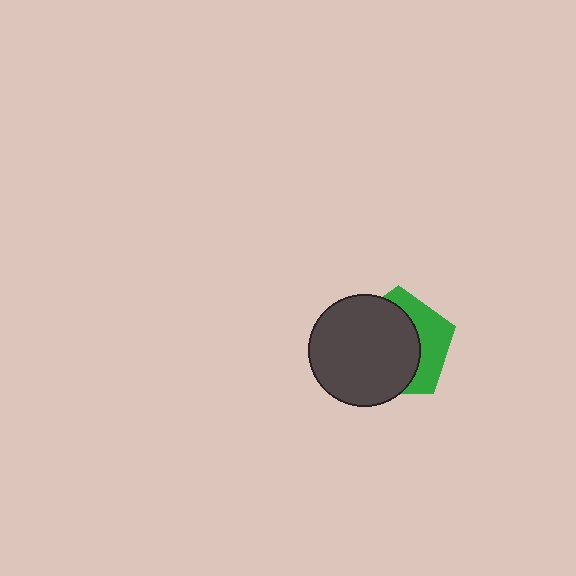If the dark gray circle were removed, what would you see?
You would see the complete green pentagon.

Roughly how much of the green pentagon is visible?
A small part of it is visible (roughly 36%).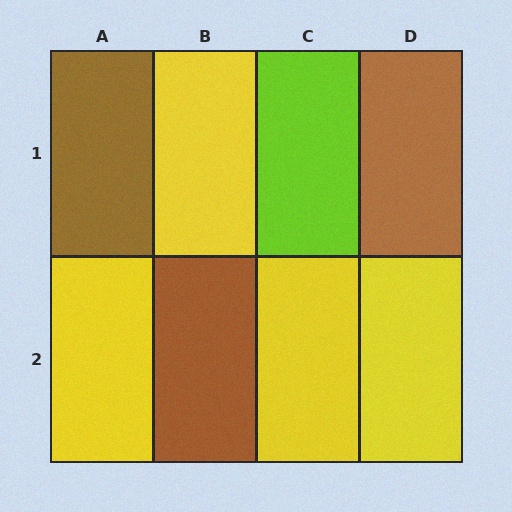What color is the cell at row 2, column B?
Brown.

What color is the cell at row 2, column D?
Yellow.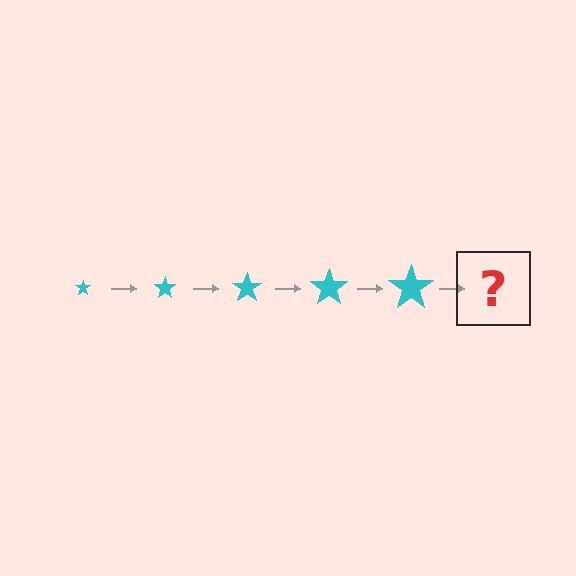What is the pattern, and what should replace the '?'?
The pattern is that the star gets progressively larger each step. The '?' should be a cyan star, larger than the previous one.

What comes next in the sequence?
The next element should be a cyan star, larger than the previous one.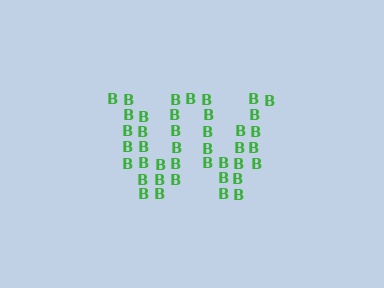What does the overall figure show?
The overall figure shows the letter W.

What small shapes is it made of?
It is made of small letter B's.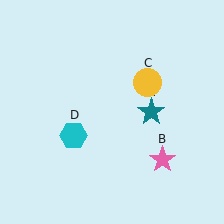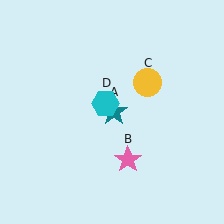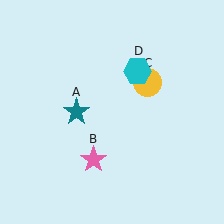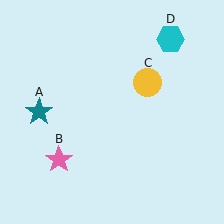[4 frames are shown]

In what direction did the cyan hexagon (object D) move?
The cyan hexagon (object D) moved up and to the right.